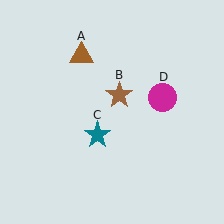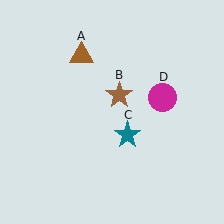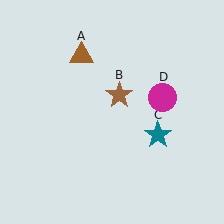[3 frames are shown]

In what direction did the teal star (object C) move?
The teal star (object C) moved right.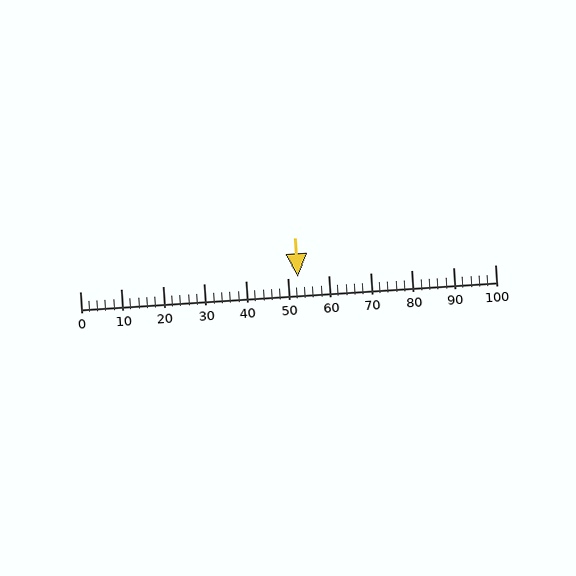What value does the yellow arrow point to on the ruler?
The yellow arrow points to approximately 52.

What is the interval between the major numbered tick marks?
The major tick marks are spaced 10 units apart.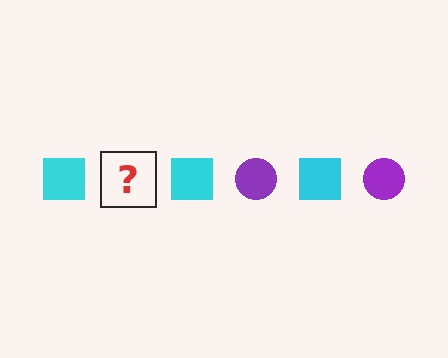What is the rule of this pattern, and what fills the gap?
The rule is that the pattern alternates between cyan square and purple circle. The gap should be filled with a purple circle.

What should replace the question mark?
The question mark should be replaced with a purple circle.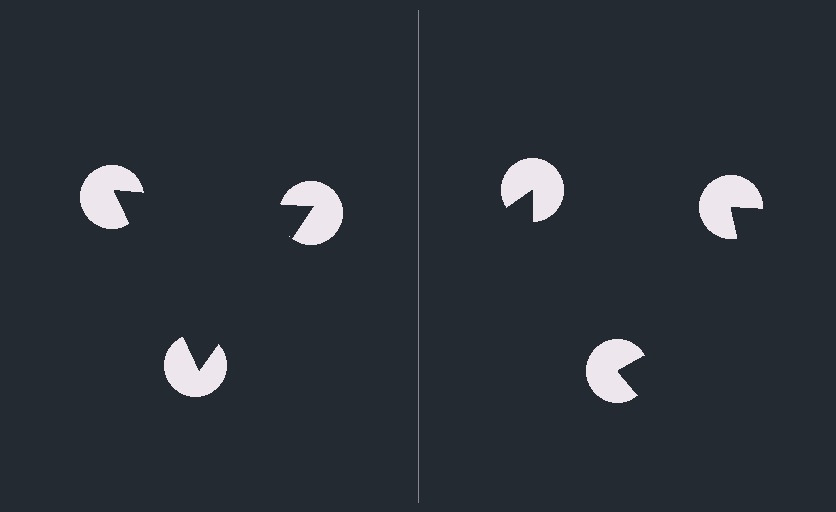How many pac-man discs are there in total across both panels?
6 — 3 on each side.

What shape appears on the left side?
An illusory triangle.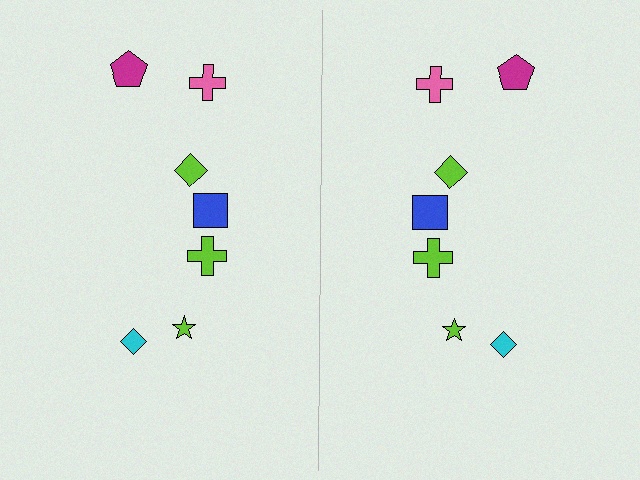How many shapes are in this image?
There are 14 shapes in this image.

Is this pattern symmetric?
Yes, this pattern has bilateral (reflection) symmetry.